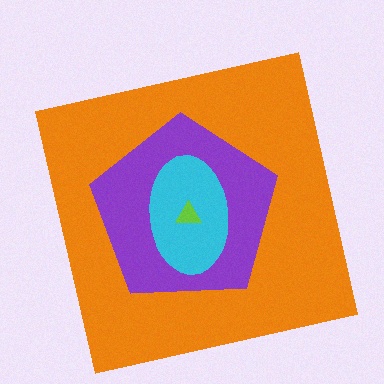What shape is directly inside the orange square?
The purple pentagon.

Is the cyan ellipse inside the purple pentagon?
Yes.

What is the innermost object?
The lime triangle.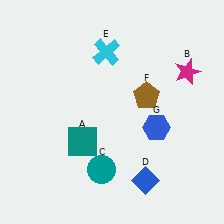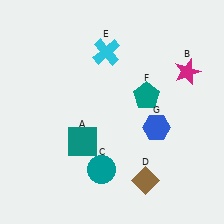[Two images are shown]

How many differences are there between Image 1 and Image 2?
There are 2 differences between the two images.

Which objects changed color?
D changed from blue to brown. F changed from brown to teal.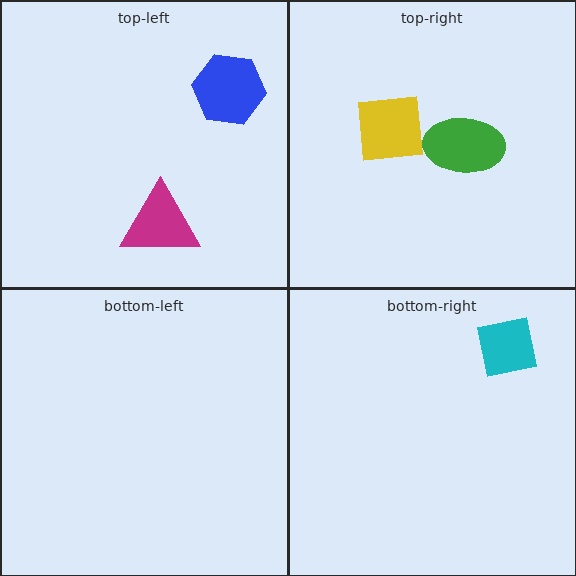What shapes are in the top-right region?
The yellow square, the green ellipse.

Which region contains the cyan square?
The bottom-right region.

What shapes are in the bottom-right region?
The cyan square.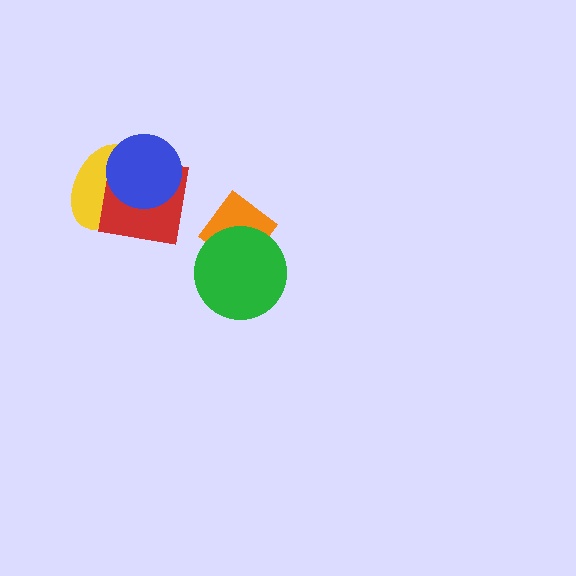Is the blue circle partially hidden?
No, no other shape covers it.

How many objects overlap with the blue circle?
2 objects overlap with the blue circle.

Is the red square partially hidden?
Yes, it is partially covered by another shape.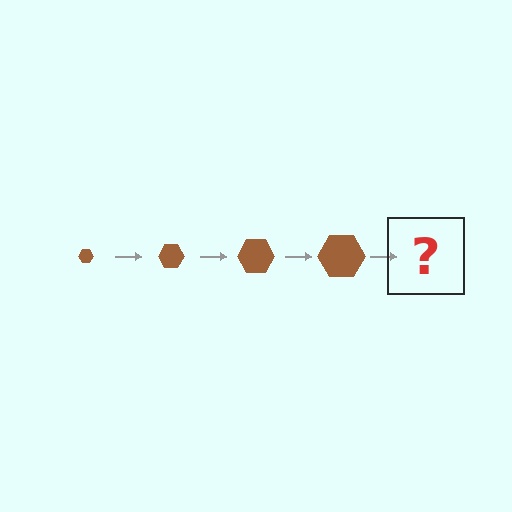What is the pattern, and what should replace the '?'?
The pattern is that the hexagon gets progressively larger each step. The '?' should be a brown hexagon, larger than the previous one.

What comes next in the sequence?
The next element should be a brown hexagon, larger than the previous one.